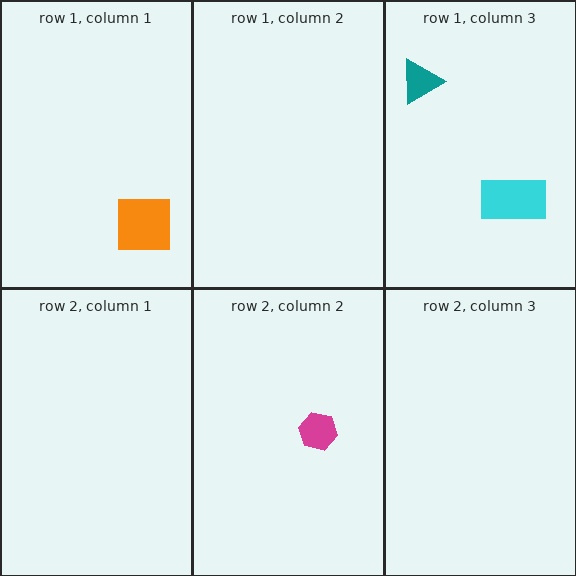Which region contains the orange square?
The row 1, column 1 region.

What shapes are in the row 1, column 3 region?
The cyan rectangle, the teal triangle.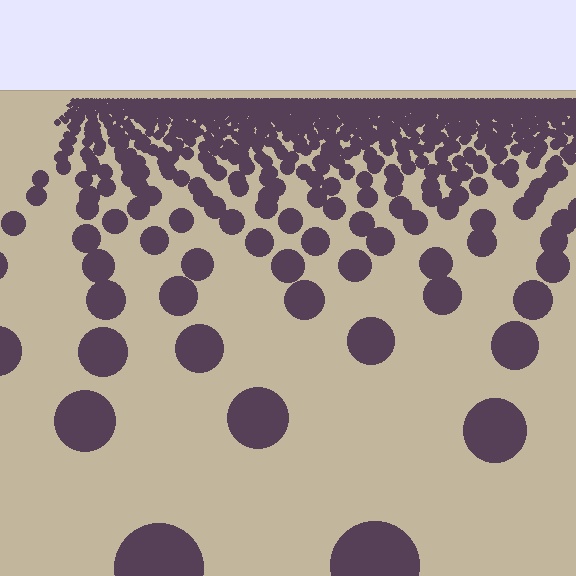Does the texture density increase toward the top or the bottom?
Density increases toward the top.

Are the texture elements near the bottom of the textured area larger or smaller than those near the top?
Larger. Near the bottom, elements are closer to the viewer and appear at a bigger on-screen size.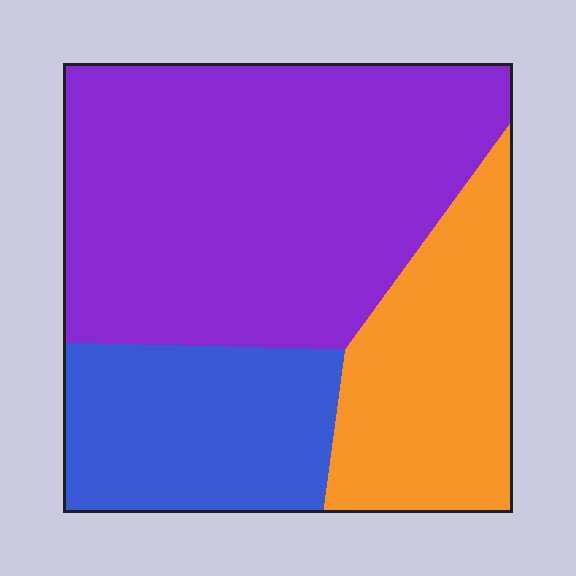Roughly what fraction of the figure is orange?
Orange covers 24% of the figure.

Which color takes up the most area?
Purple, at roughly 55%.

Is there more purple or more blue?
Purple.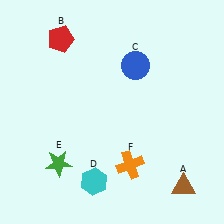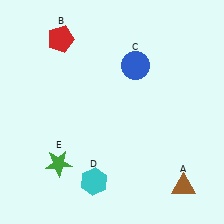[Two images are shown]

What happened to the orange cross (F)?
The orange cross (F) was removed in Image 2. It was in the bottom-right area of Image 1.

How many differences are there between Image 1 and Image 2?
There is 1 difference between the two images.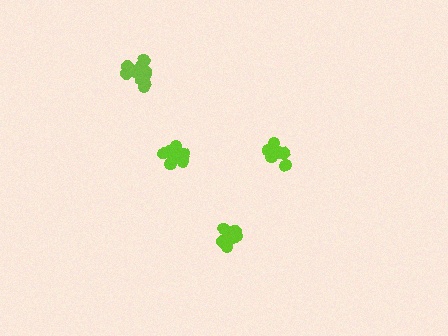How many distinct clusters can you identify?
There are 4 distinct clusters.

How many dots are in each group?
Group 1: 14 dots, Group 2: 12 dots, Group 3: 9 dots, Group 4: 9 dots (44 total).